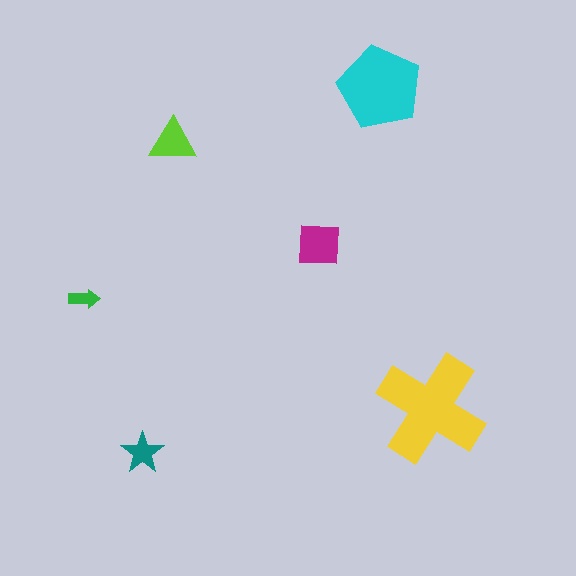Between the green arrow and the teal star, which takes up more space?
The teal star.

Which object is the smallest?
The green arrow.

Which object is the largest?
The yellow cross.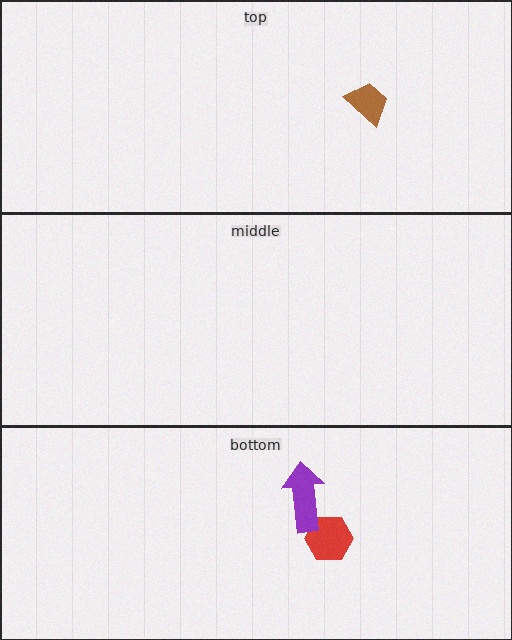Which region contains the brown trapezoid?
The top region.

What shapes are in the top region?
The brown trapezoid.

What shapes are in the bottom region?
The red hexagon, the purple arrow.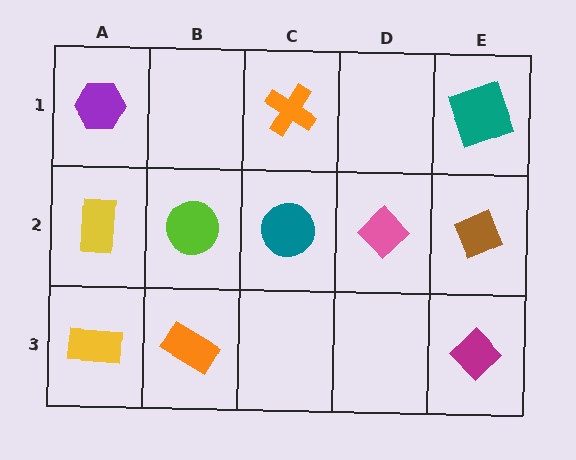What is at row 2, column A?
A yellow rectangle.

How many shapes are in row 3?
3 shapes.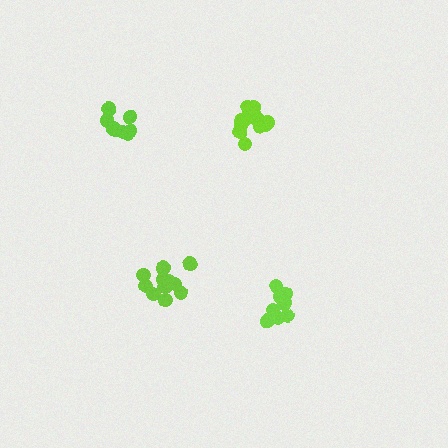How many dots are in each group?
Group 1: 8 dots, Group 2: 12 dots, Group 3: 8 dots, Group 4: 11 dots (39 total).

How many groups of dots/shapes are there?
There are 4 groups.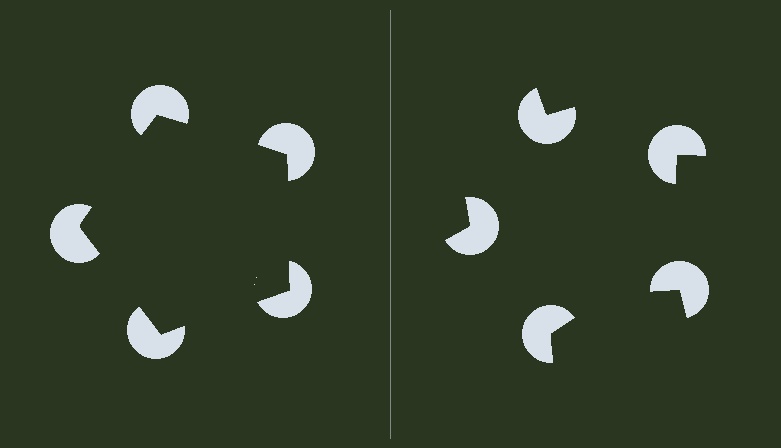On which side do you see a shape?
An illusory pentagon appears on the left side. On the right side the wedge cuts are rotated, so no coherent shape forms.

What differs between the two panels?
The pac-man discs are positioned identically on both sides; only the wedge orientations differ. On the left they align to a pentagon; on the right they are misaligned.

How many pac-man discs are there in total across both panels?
10 — 5 on each side.